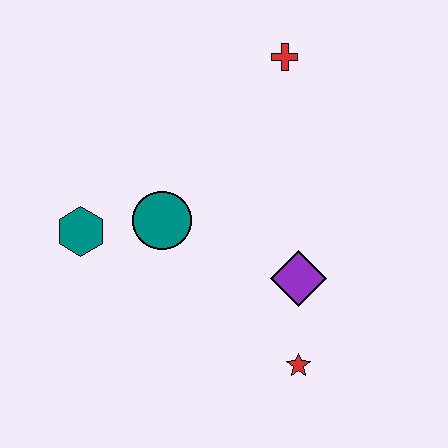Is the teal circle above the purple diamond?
Yes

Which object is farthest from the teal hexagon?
The red cross is farthest from the teal hexagon.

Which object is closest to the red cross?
The teal circle is closest to the red cross.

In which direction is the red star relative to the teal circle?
The red star is below the teal circle.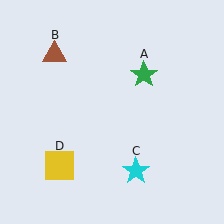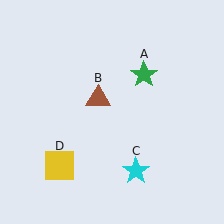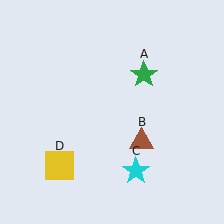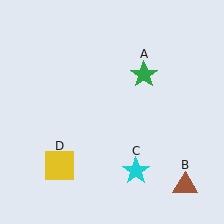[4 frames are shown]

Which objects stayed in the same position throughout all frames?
Green star (object A) and cyan star (object C) and yellow square (object D) remained stationary.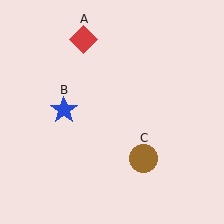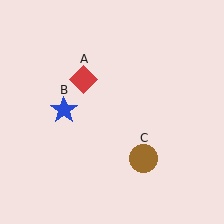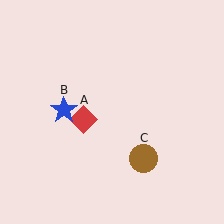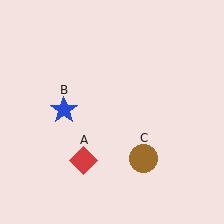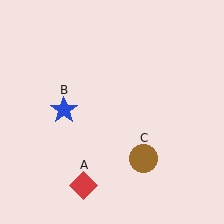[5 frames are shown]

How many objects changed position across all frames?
1 object changed position: red diamond (object A).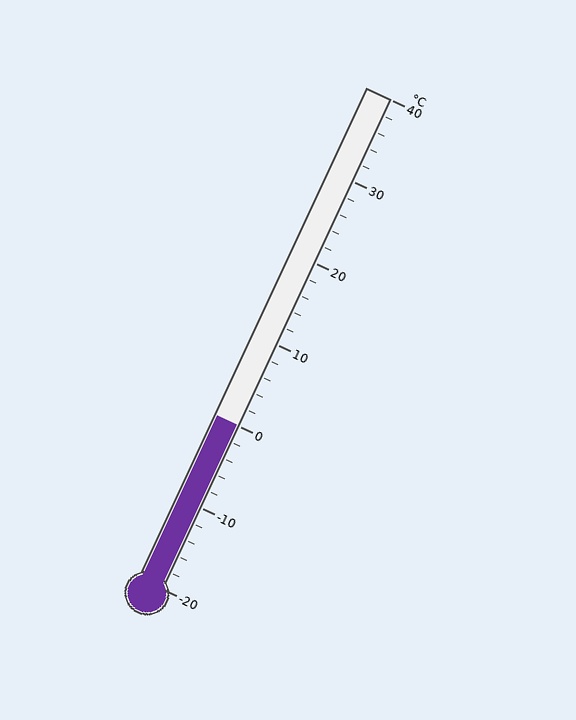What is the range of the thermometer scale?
The thermometer scale ranges from -20°C to 40°C.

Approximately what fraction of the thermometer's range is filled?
The thermometer is filled to approximately 35% of its range.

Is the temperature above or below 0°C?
The temperature is at 0°C.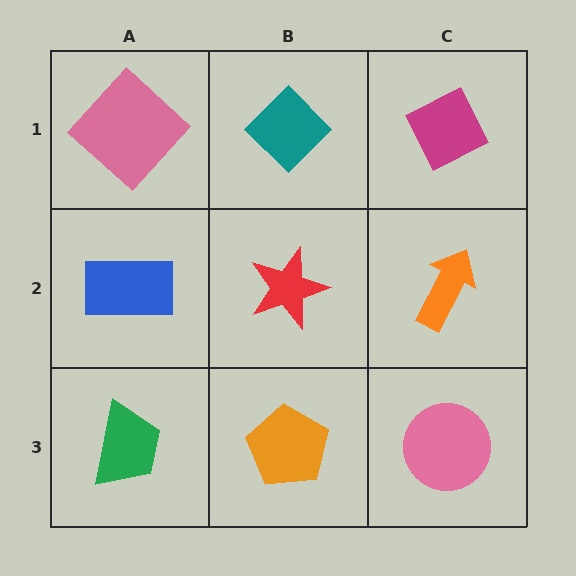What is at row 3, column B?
An orange pentagon.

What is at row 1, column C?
A magenta diamond.